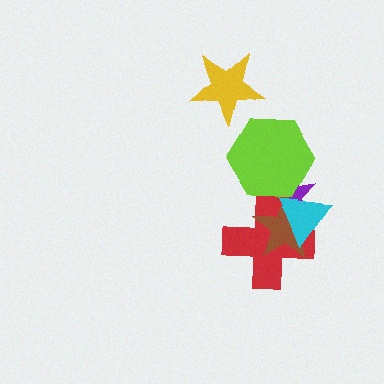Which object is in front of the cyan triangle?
The lime hexagon is in front of the cyan triangle.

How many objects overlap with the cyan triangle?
4 objects overlap with the cyan triangle.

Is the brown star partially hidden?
Yes, it is partially covered by another shape.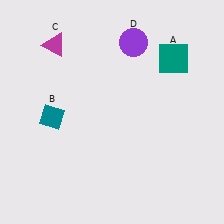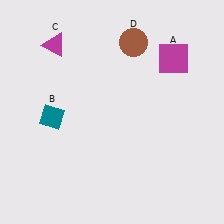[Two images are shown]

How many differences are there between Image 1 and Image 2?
There are 2 differences between the two images.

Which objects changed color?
A changed from teal to magenta. D changed from purple to brown.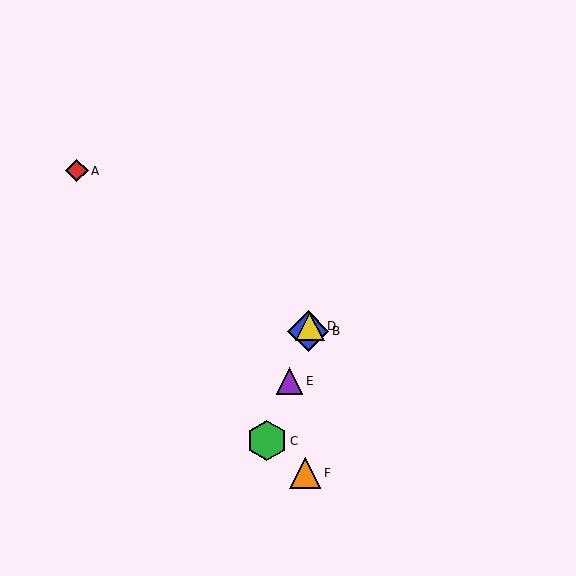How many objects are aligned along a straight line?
4 objects (B, C, D, E) are aligned along a straight line.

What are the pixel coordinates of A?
Object A is at (77, 171).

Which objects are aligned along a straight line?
Objects B, C, D, E are aligned along a straight line.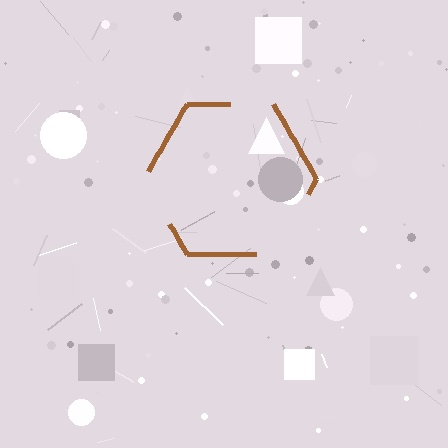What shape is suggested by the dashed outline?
The dashed outline suggests a hexagon.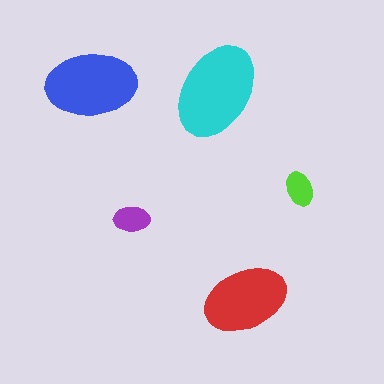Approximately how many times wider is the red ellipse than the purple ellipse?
About 2.5 times wider.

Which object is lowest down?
The red ellipse is bottommost.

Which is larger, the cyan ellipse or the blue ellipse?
The cyan one.